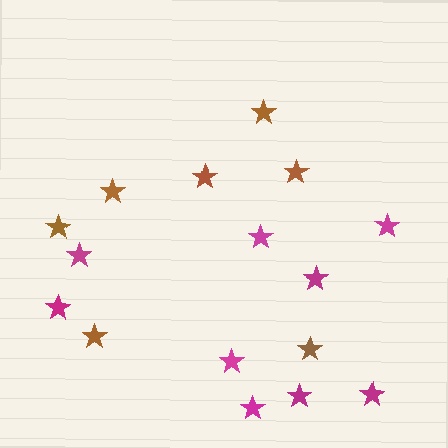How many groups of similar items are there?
There are 2 groups: one group of magenta stars (9) and one group of brown stars (7).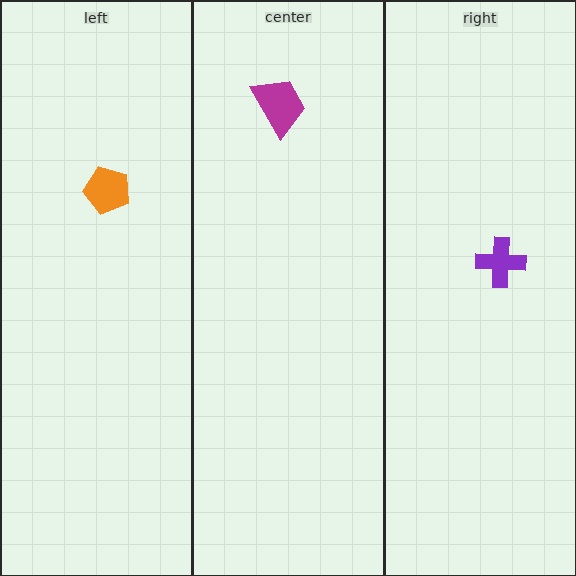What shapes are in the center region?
The magenta trapezoid.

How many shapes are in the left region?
1.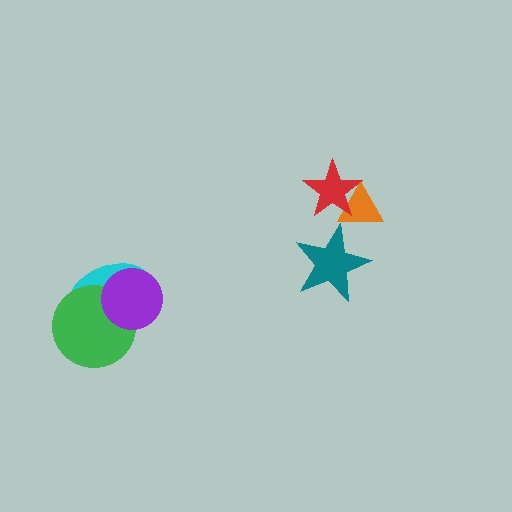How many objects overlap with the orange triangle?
1 object overlaps with the orange triangle.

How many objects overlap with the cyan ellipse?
2 objects overlap with the cyan ellipse.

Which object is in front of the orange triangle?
The red star is in front of the orange triangle.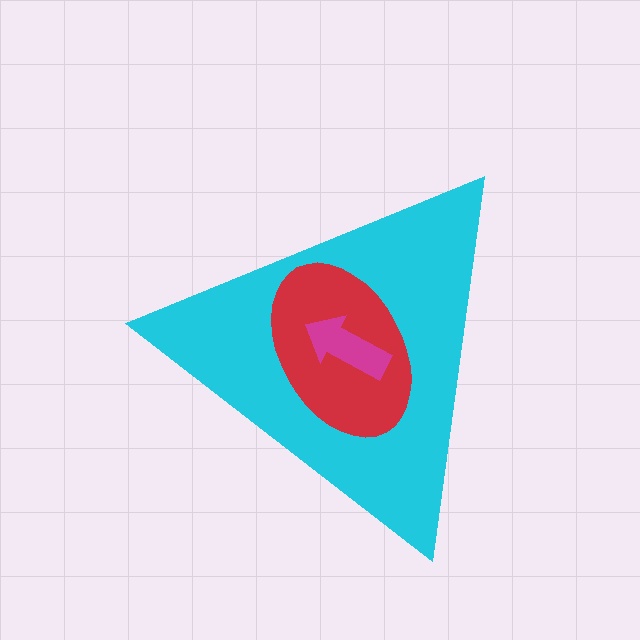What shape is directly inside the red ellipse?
The magenta arrow.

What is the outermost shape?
The cyan triangle.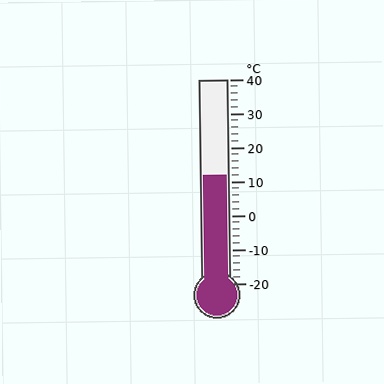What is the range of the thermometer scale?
The thermometer scale ranges from -20°C to 40°C.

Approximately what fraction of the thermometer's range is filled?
The thermometer is filled to approximately 55% of its range.